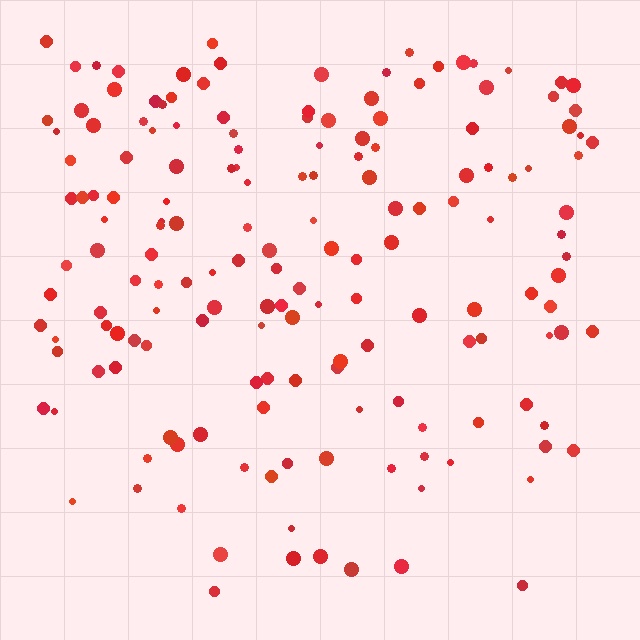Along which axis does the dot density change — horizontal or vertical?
Vertical.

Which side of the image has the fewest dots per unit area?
The bottom.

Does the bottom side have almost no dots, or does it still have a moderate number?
Still a moderate number, just noticeably fewer than the top.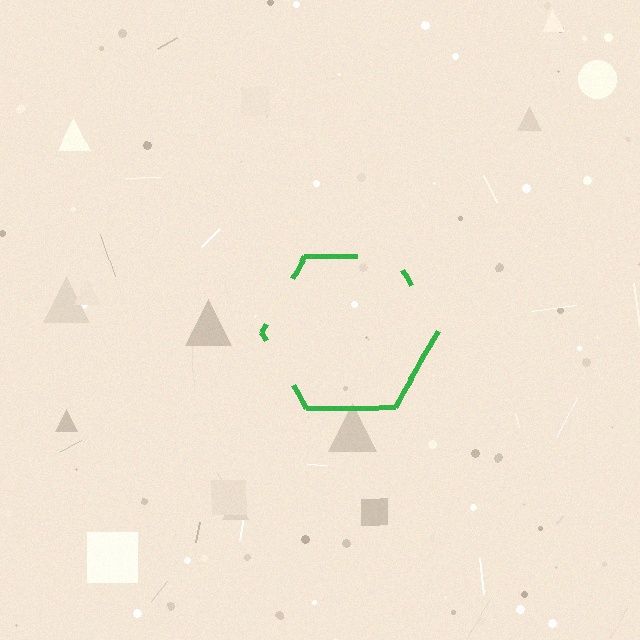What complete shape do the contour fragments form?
The contour fragments form a hexagon.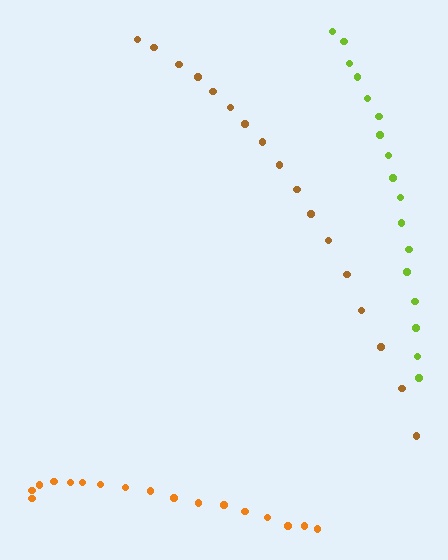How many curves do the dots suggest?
There are 3 distinct paths.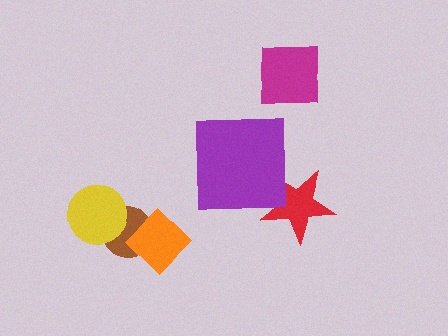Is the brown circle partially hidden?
Yes, it is partially covered by another shape.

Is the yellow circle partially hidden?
No, no other shape covers it.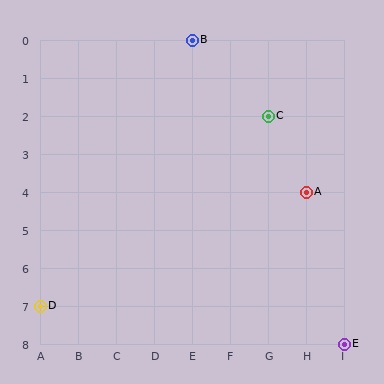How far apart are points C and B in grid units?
Points C and B are 2 columns and 2 rows apart (about 2.8 grid units diagonally).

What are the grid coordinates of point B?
Point B is at grid coordinates (E, 0).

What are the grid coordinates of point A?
Point A is at grid coordinates (H, 4).